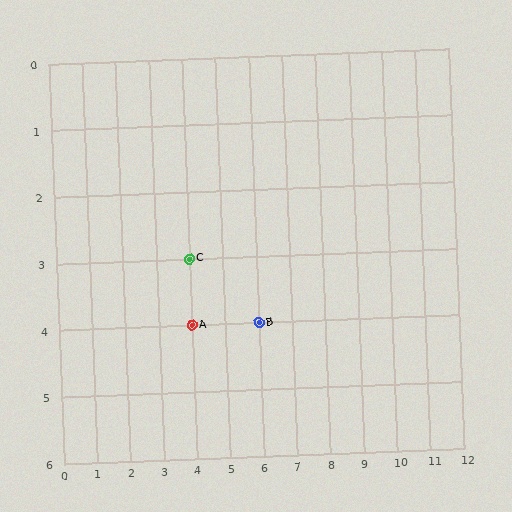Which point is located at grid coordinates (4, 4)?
Point A is at (4, 4).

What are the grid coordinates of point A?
Point A is at grid coordinates (4, 4).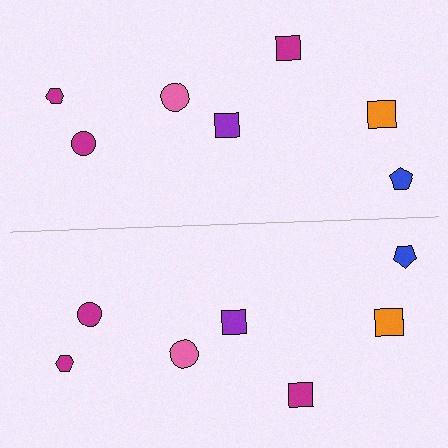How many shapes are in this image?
There are 14 shapes in this image.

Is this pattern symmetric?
Yes, this pattern has bilateral (reflection) symmetry.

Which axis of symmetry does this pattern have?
The pattern has a horizontal axis of symmetry running through the center of the image.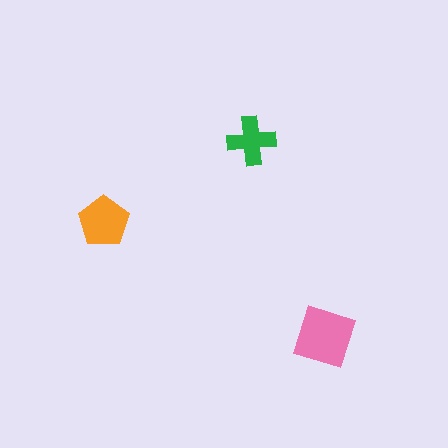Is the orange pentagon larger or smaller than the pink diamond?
Smaller.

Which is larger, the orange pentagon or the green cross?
The orange pentagon.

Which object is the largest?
The pink diamond.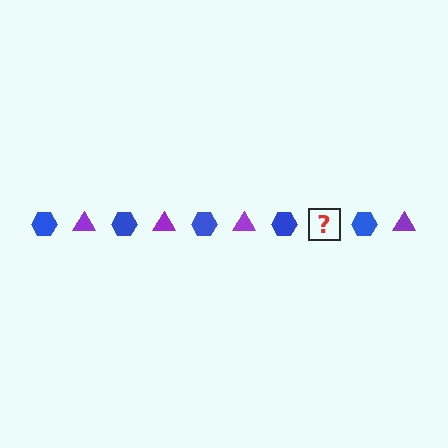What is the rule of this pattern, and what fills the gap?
The rule is that the pattern alternates between blue hexagon and purple triangle. The gap should be filled with a purple triangle.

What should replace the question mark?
The question mark should be replaced with a purple triangle.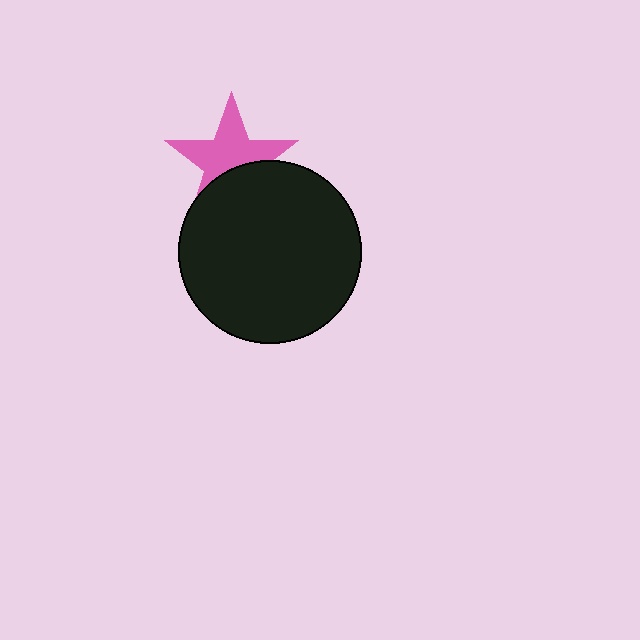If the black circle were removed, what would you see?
You would see the complete pink star.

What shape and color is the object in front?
The object in front is a black circle.